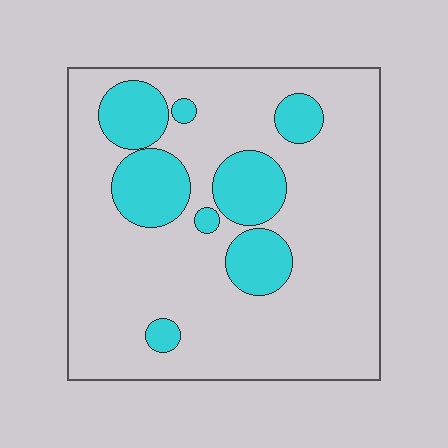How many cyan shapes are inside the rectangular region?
8.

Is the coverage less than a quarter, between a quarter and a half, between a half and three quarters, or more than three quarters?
Less than a quarter.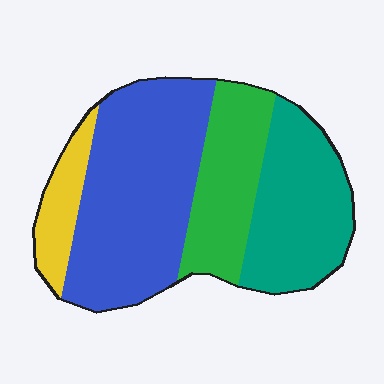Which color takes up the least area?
Yellow, at roughly 10%.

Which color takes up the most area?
Blue, at roughly 45%.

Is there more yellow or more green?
Green.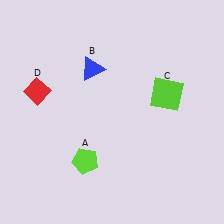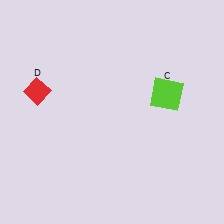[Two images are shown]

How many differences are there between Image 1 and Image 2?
There are 2 differences between the two images.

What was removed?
The lime pentagon (A), the blue triangle (B) were removed in Image 2.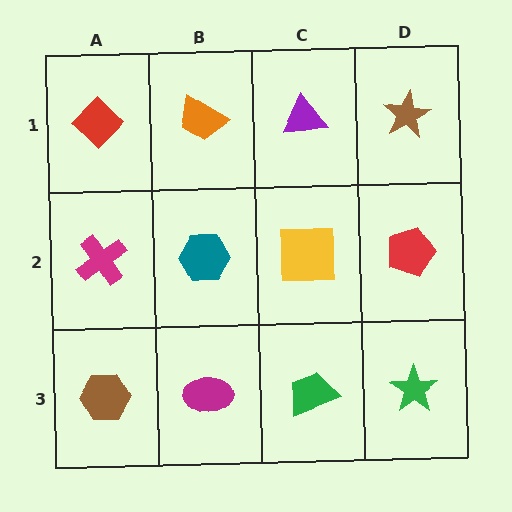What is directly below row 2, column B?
A magenta ellipse.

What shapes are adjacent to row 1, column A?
A magenta cross (row 2, column A), an orange trapezoid (row 1, column B).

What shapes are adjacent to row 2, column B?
An orange trapezoid (row 1, column B), a magenta ellipse (row 3, column B), a magenta cross (row 2, column A), a yellow square (row 2, column C).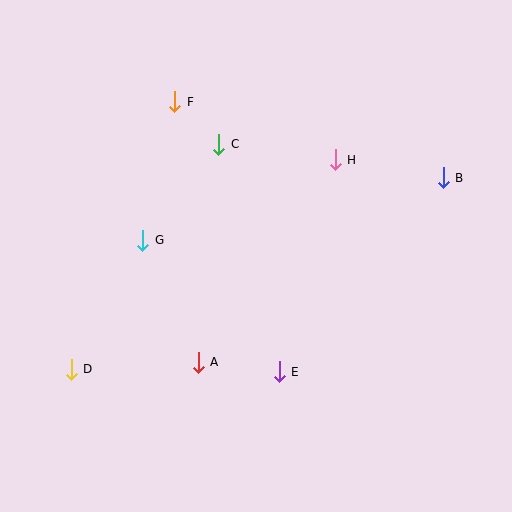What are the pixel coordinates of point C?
Point C is at (219, 144).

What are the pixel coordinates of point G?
Point G is at (143, 240).